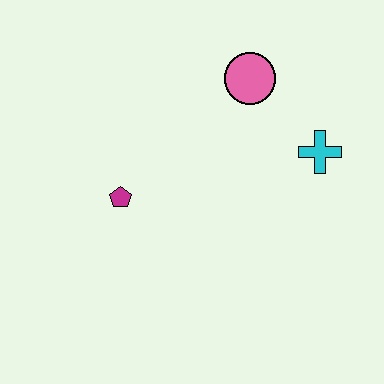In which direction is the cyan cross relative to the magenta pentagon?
The cyan cross is to the right of the magenta pentagon.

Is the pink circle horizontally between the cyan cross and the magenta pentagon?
Yes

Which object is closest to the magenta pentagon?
The pink circle is closest to the magenta pentagon.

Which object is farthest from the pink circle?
The magenta pentagon is farthest from the pink circle.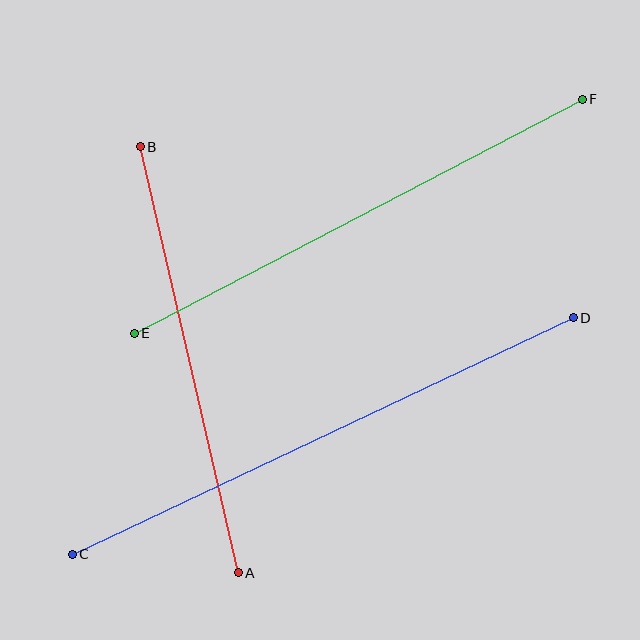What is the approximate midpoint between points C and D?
The midpoint is at approximately (323, 436) pixels.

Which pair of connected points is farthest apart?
Points C and D are farthest apart.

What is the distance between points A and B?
The distance is approximately 437 pixels.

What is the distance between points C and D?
The distance is approximately 554 pixels.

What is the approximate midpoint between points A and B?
The midpoint is at approximately (189, 360) pixels.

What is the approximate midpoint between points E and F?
The midpoint is at approximately (358, 216) pixels.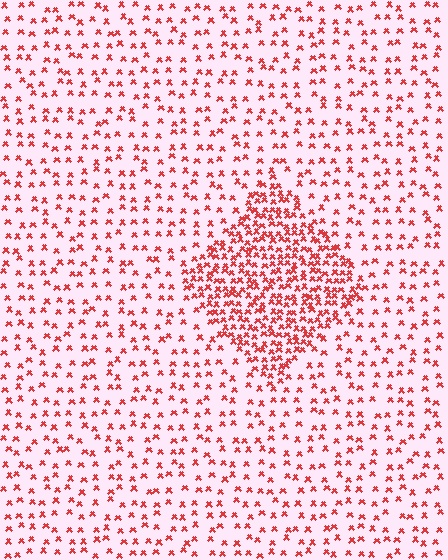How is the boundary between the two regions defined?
The boundary is defined by a change in element density (approximately 2.6x ratio). All elements are the same color, size, and shape.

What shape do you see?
I see a diamond.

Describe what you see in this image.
The image contains small red elements arranged at two different densities. A diamond-shaped region is visible where the elements are more densely packed than the surrounding area.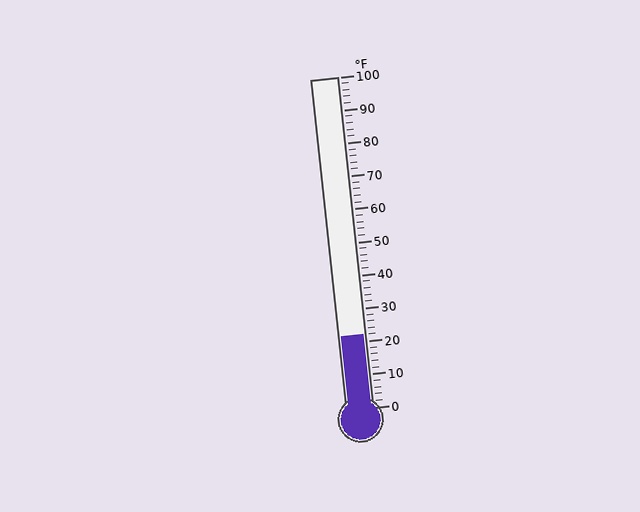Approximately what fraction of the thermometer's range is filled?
The thermometer is filled to approximately 20% of its range.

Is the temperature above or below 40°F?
The temperature is below 40°F.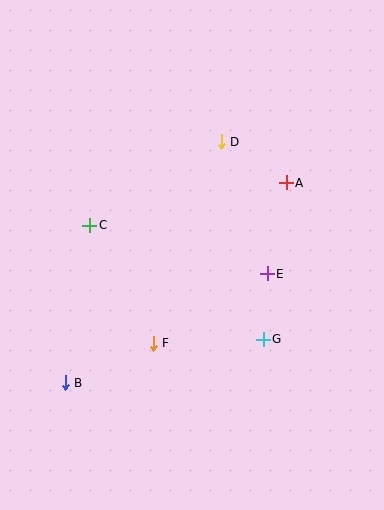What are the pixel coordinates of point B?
Point B is at (65, 383).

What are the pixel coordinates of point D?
Point D is at (221, 142).